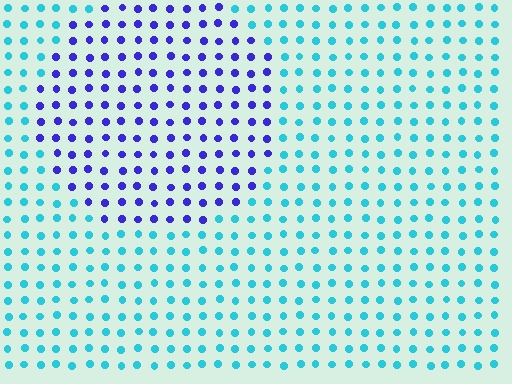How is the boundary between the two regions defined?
The boundary is defined purely by a slight shift in hue (about 60 degrees). Spacing, size, and orientation are identical on both sides.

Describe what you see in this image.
The image is filled with small cyan elements in a uniform arrangement. A circle-shaped region is visible where the elements are tinted to a slightly different hue, forming a subtle color boundary.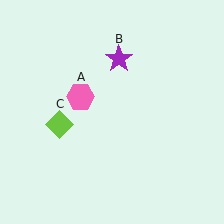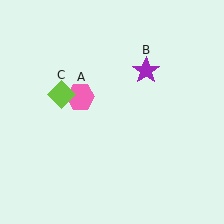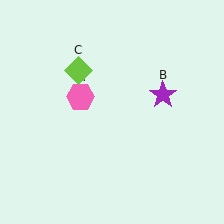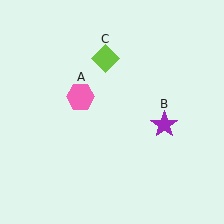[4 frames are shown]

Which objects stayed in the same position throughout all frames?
Pink hexagon (object A) remained stationary.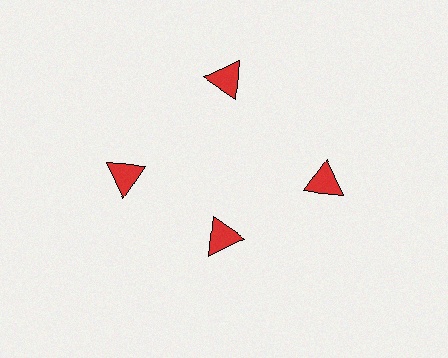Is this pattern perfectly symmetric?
No. The 4 red triangles are arranged in a ring, but one element near the 6 o'clock position is pulled inward toward the center, breaking the 4-fold rotational symmetry.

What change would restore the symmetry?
The symmetry would be restored by moving it outward, back onto the ring so that all 4 triangles sit at equal angles and equal distance from the center.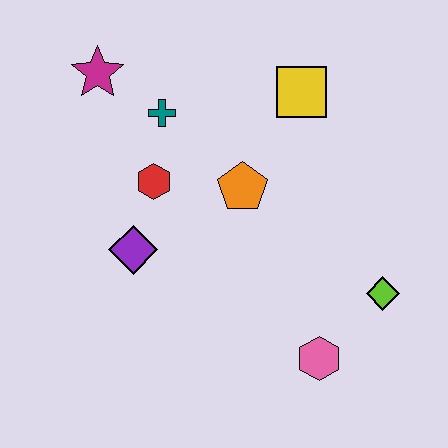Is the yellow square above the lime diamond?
Yes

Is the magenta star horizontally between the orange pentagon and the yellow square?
No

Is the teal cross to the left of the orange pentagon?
Yes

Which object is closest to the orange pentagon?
The red hexagon is closest to the orange pentagon.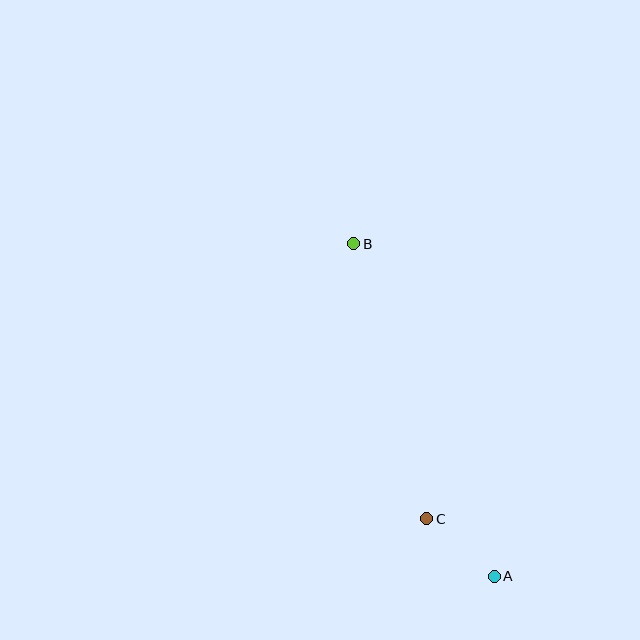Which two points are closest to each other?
Points A and C are closest to each other.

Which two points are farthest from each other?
Points A and B are farthest from each other.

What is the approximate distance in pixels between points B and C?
The distance between B and C is approximately 285 pixels.